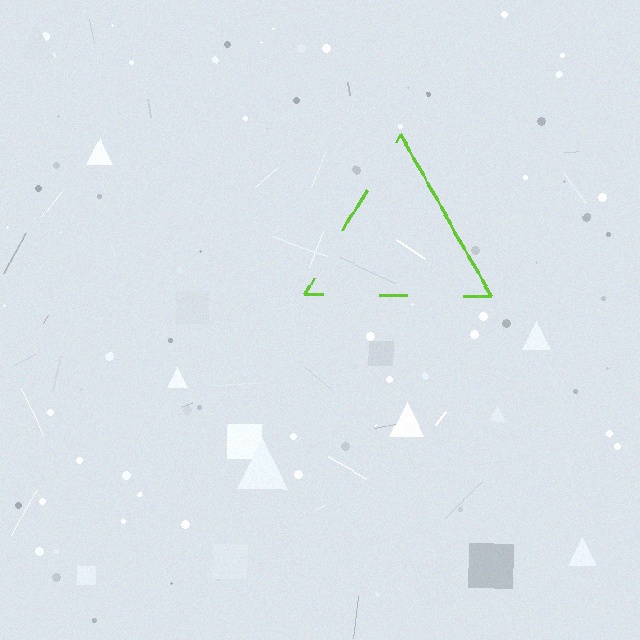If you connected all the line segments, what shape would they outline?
They would outline a triangle.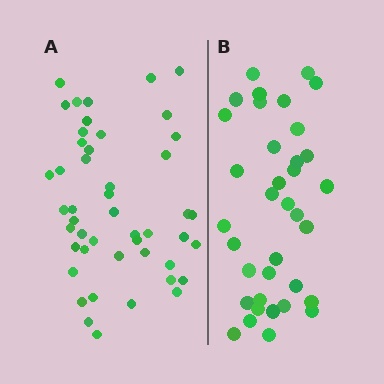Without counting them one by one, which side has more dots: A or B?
Region A (the left region) has more dots.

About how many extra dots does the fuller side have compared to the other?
Region A has roughly 12 or so more dots than region B.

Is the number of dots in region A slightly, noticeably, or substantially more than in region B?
Region A has noticeably more, but not dramatically so. The ratio is roughly 1.3 to 1.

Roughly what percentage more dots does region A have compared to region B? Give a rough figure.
About 30% more.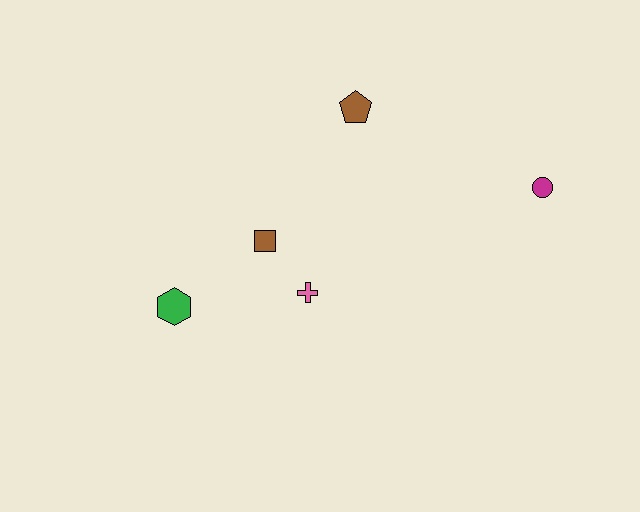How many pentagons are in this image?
There is 1 pentagon.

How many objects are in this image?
There are 5 objects.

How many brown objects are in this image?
There are 2 brown objects.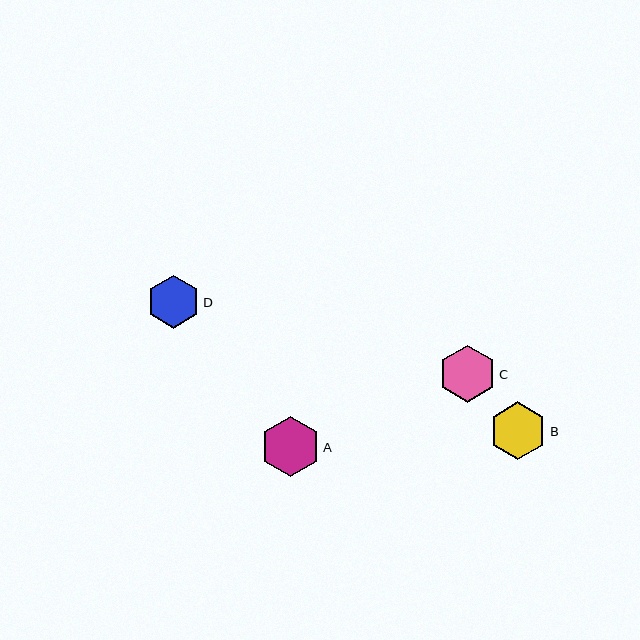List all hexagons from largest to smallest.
From largest to smallest: A, B, C, D.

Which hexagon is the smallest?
Hexagon D is the smallest with a size of approximately 53 pixels.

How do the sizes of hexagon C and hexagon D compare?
Hexagon C and hexagon D are approximately the same size.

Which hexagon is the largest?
Hexagon A is the largest with a size of approximately 60 pixels.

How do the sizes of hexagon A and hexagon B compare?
Hexagon A and hexagon B are approximately the same size.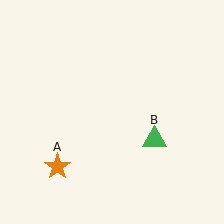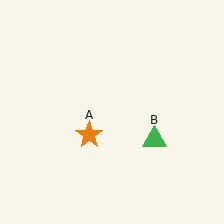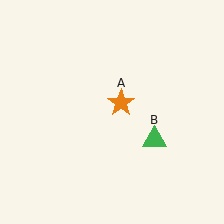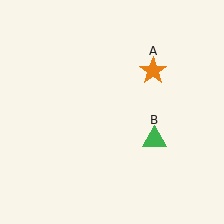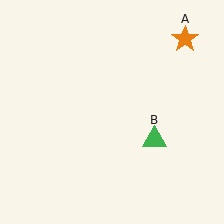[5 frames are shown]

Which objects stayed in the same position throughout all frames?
Green triangle (object B) remained stationary.